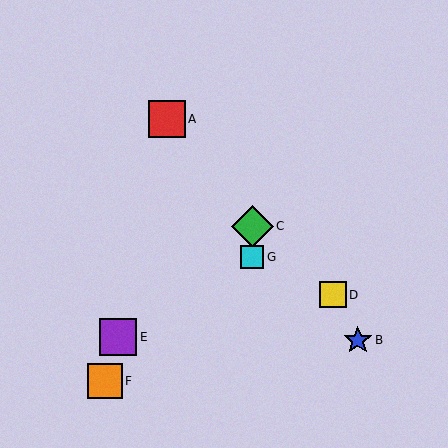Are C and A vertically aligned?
No, C is at x≈252 and A is at x≈167.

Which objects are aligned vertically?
Objects C, G are aligned vertically.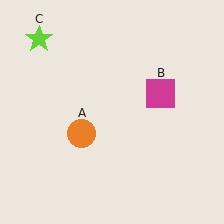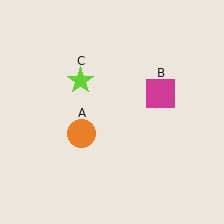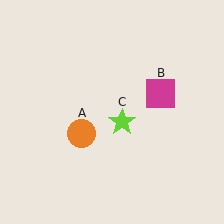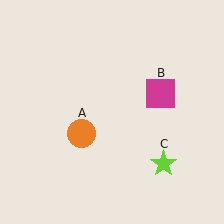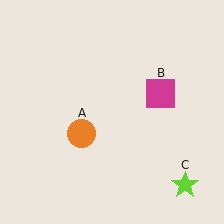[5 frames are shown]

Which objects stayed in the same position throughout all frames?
Orange circle (object A) and magenta square (object B) remained stationary.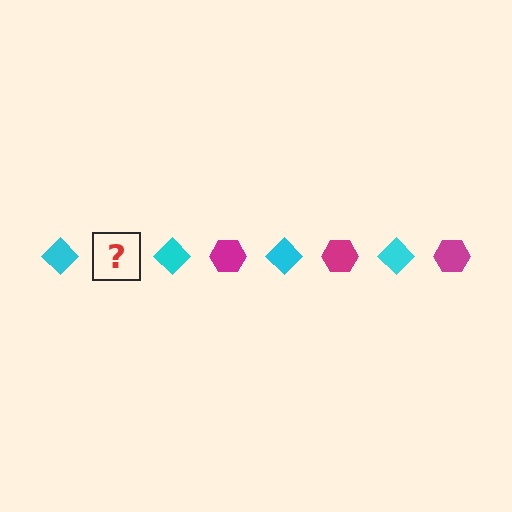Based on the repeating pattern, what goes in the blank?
The blank should be a magenta hexagon.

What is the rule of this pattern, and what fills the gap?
The rule is that the pattern alternates between cyan diamond and magenta hexagon. The gap should be filled with a magenta hexagon.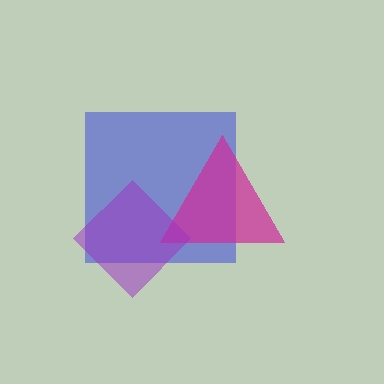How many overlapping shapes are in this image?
There are 3 overlapping shapes in the image.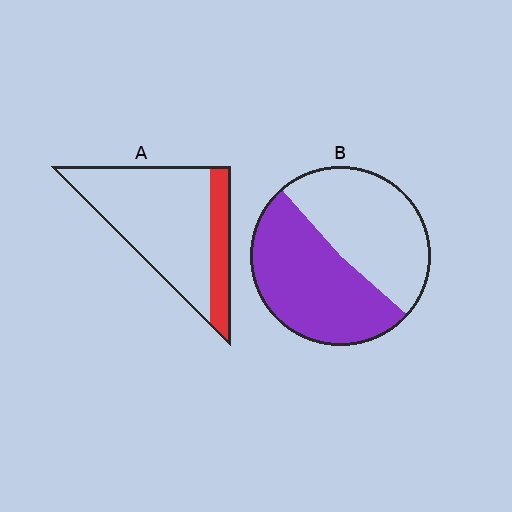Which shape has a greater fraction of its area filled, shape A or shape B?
Shape B.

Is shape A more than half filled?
No.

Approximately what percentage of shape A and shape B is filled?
A is approximately 20% and B is approximately 50%.